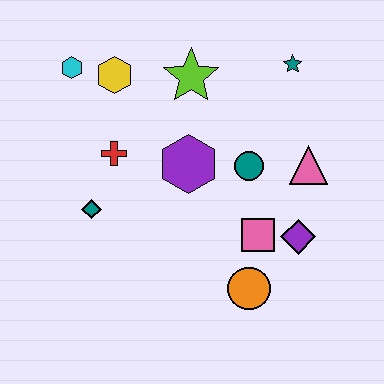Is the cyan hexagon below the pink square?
No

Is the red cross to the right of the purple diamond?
No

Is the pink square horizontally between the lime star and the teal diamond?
No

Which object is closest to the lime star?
The yellow hexagon is closest to the lime star.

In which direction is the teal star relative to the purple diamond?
The teal star is above the purple diamond.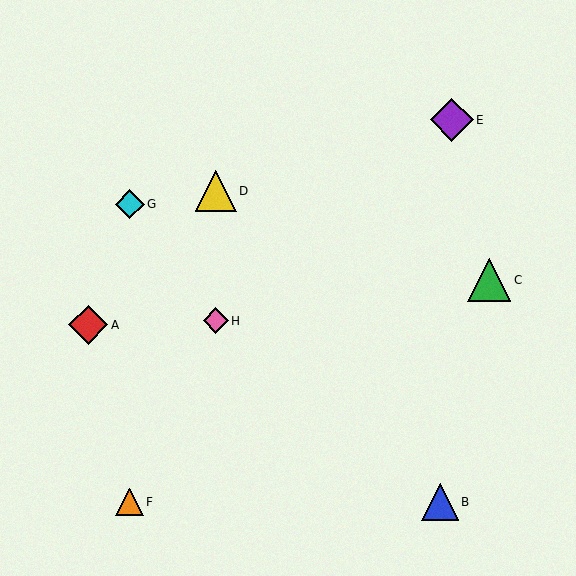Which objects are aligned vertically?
Objects D, H are aligned vertically.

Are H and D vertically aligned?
Yes, both are at x≈216.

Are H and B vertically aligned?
No, H is at x≈216 and B is at x≈440.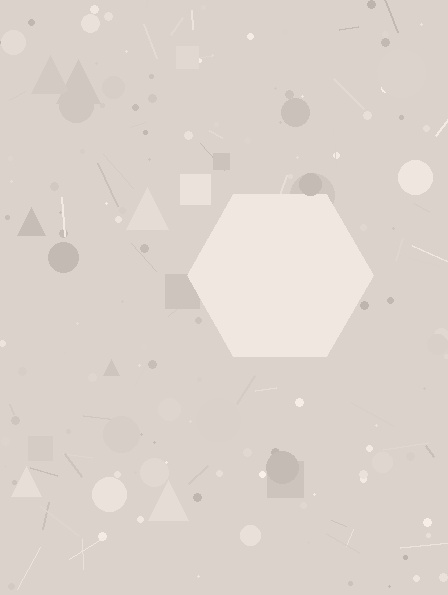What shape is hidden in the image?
A hexagon is hidden in the image.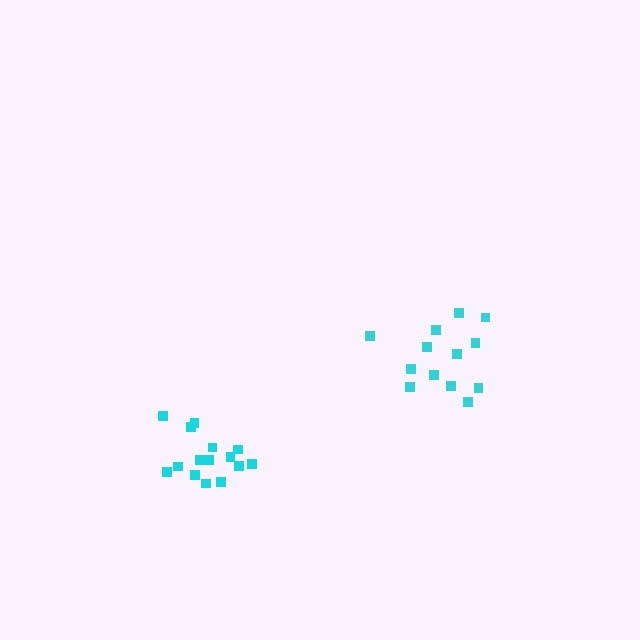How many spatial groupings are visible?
There are 2 spatial groupings.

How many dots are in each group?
Group 1: 15 dots, Group 2: 13 dots (28 total).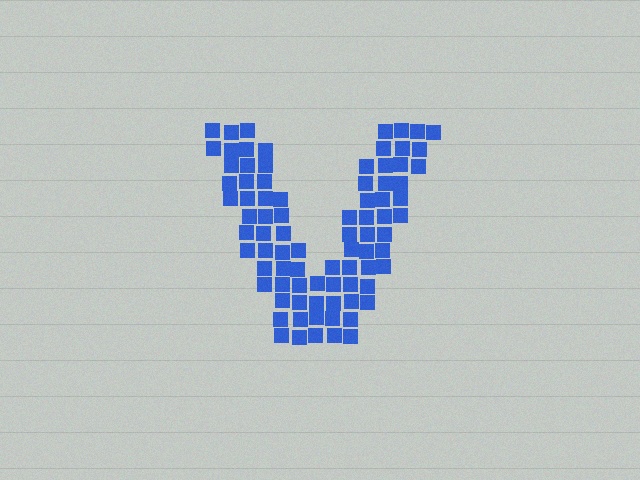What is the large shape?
The large shape is the letter V.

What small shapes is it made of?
It is made of small squares.